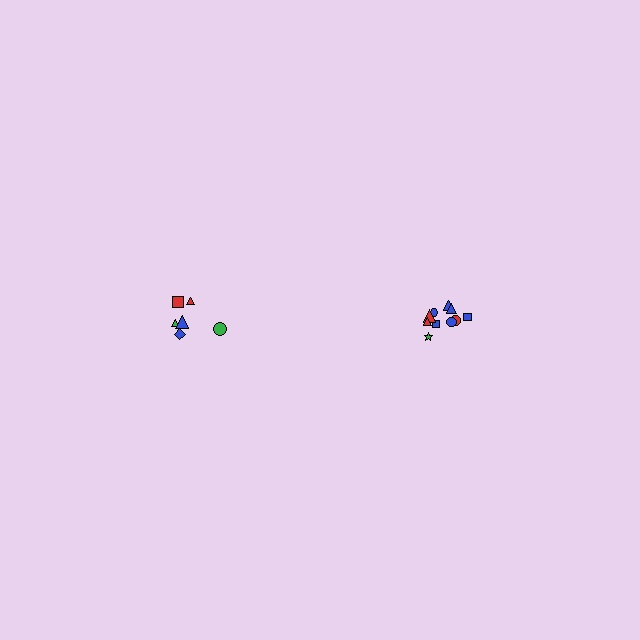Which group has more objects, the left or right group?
The right group.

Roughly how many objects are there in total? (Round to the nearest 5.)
Roughly 15 objects in total.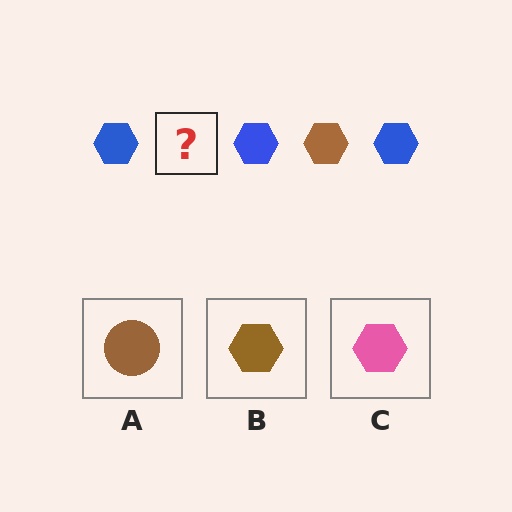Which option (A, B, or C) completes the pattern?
B.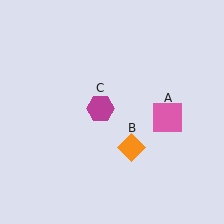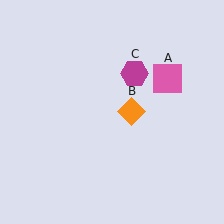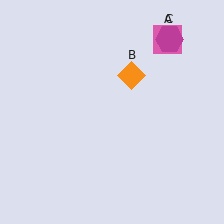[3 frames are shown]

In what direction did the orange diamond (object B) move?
The orange diamond (object B) moved up.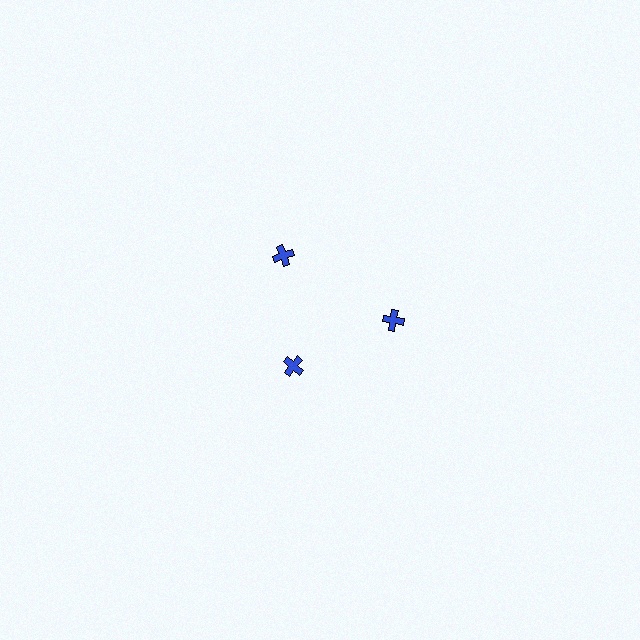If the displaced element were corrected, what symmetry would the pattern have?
It would have 3-fold rotational symmetry — the pattern would map onto itself every 120 degrees.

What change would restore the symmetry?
The symmetry would be restored by moving it outward, back onto the ring so that all 3 crosses sit at equal angles and equal distance from the center.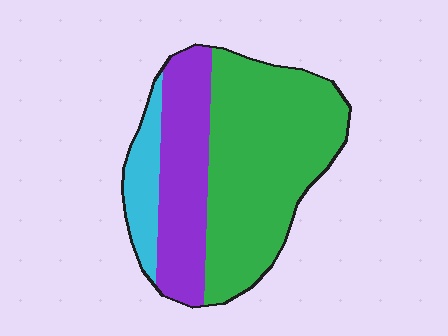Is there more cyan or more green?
Green.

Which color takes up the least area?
Cyan, at roughly 10%.